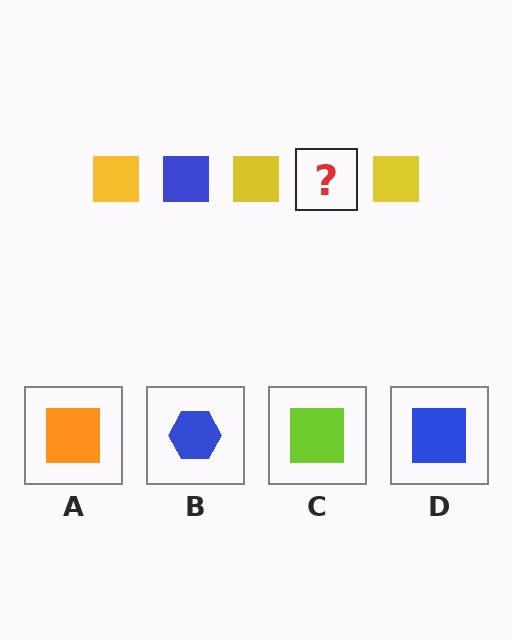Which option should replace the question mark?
Option D.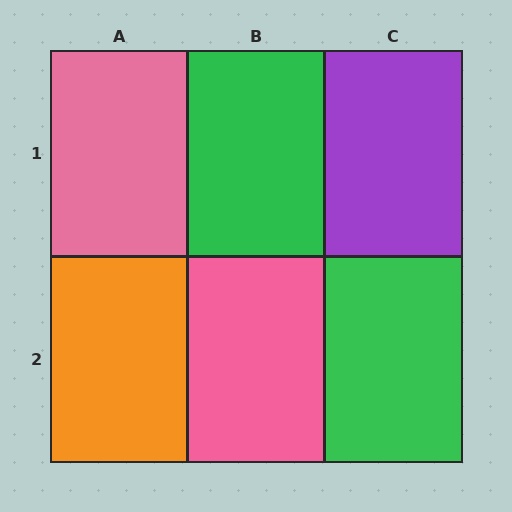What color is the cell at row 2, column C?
Green.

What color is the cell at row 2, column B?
Pink.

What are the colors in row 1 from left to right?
Pink, green, purple.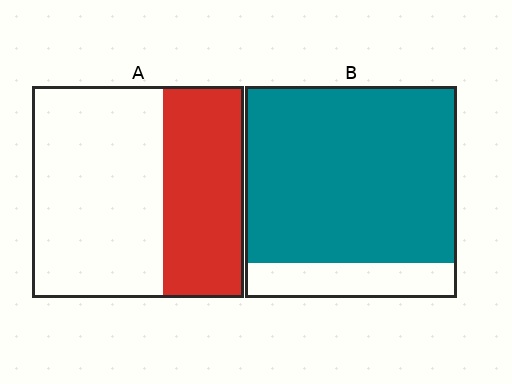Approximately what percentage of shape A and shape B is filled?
A is approximately 40% and B is approximately 85%.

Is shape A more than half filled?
No.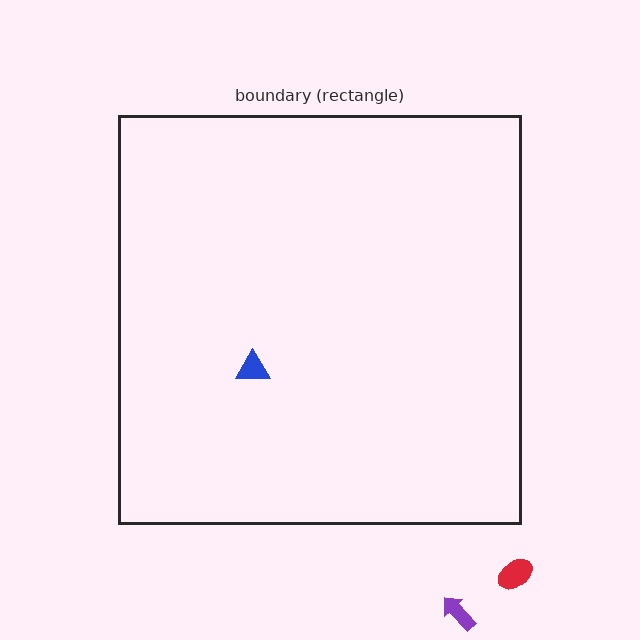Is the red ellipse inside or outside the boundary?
Outside.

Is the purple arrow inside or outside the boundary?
Outside.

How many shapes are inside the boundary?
1 inside, 2 outside.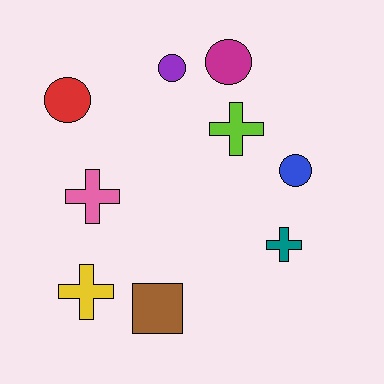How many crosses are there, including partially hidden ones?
There are 4 crosses.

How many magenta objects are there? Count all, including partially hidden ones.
There is 1 magenta object.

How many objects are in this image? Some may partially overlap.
There are 9 objects.